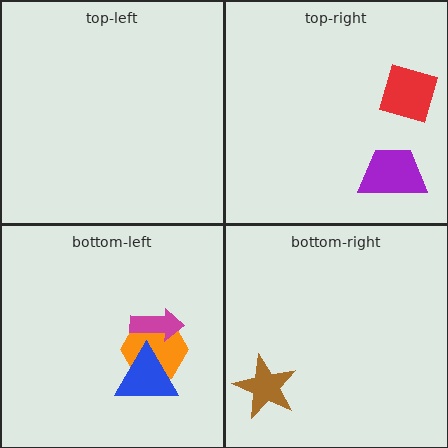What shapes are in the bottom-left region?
The orange hexagon, the blue triangle, the magenta arrow.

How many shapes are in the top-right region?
2.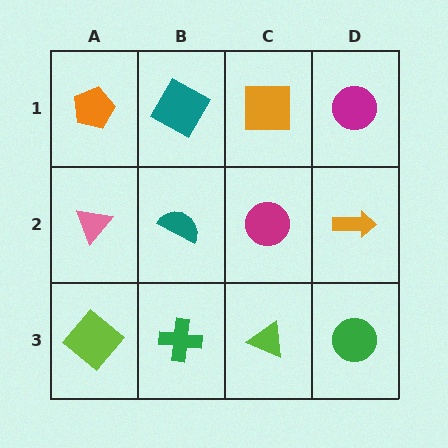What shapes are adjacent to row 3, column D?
An orange arrow (row 2, column D), a lime triangle (row 3, column C).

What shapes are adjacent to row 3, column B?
A teal semicircle (row 2, column B), a lime diamond (row 3, column A), a lime triangle (row 3, column C).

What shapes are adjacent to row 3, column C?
A magenta circle (row 2, column C), a green cross (row 3, column B), a green circle (row 3, column D).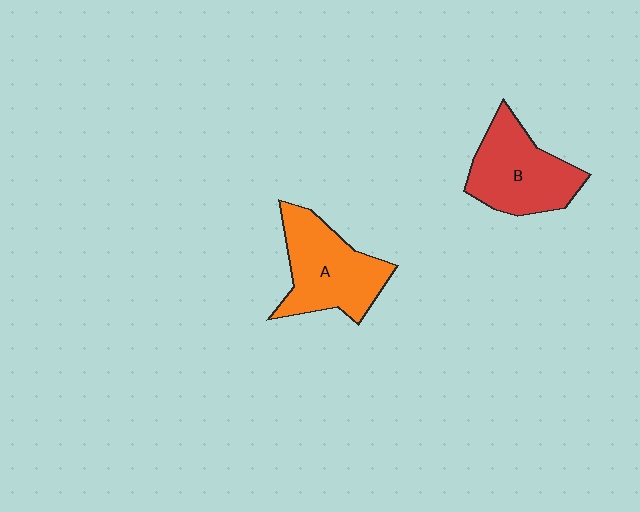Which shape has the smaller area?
Shape B (red).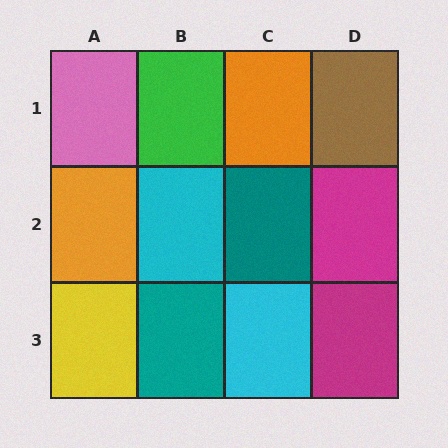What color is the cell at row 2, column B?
Cyan.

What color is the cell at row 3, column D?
Magenta.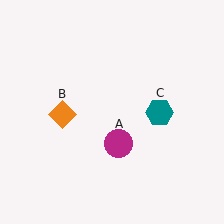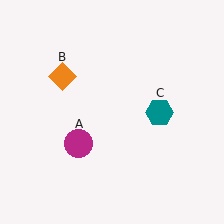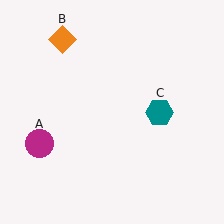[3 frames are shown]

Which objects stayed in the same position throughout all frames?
Teal hexagon (object C) remained stationary.